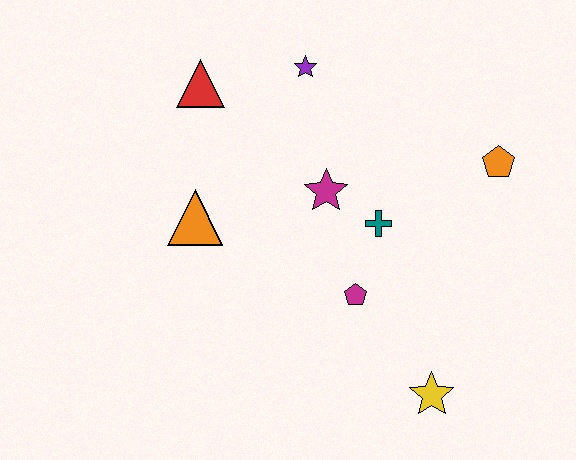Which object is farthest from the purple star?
The yellow star is farthest from the purple star.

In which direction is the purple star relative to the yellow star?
The purple star is above the yellow star.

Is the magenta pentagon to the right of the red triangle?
Yes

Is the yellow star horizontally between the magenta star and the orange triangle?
No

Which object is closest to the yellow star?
The magenta pentagon is closest to the yellow star.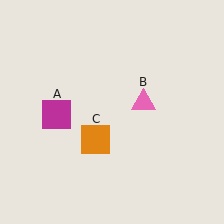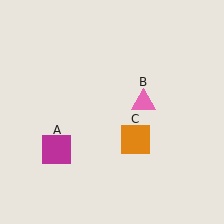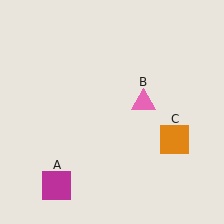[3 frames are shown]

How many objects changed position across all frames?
2 objects changed position: magenta square (object A), orange square (object C).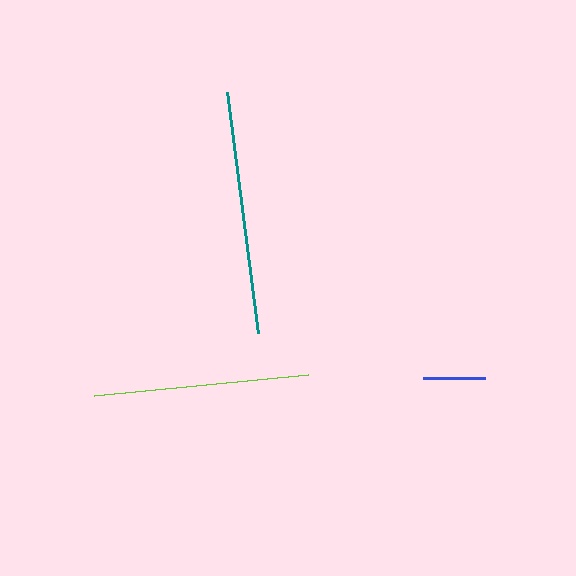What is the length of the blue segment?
The blue segment is approximately 62 pixels long.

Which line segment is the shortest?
The blue line is the shortest at approximately 62 pixels.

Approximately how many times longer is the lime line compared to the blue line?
The lime line is approximately 3.5 times the length of the blue line.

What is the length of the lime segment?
The lime segment is approximately 215 pixels long.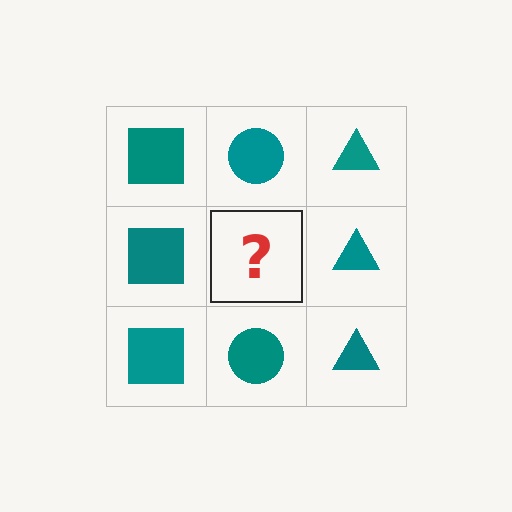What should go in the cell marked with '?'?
The missing cell should contain a teal circle.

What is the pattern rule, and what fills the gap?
The rule is that each column has a consistent shape. The gap should be filled with a teal circle.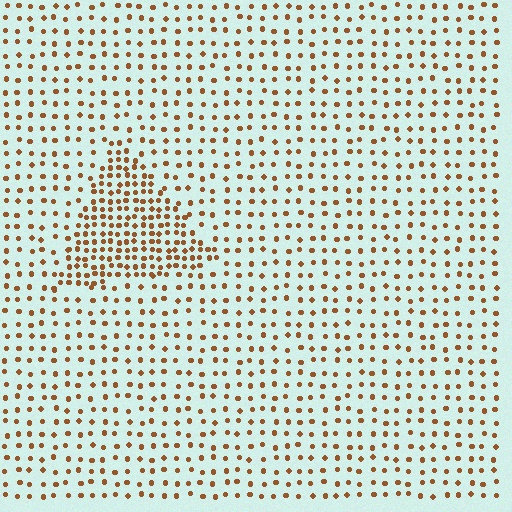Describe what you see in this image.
The image contains small brown elements arranged at two different densities. A triangle-shaped region is visible where the elements are more densely packed than the surrounding area.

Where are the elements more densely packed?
The elements are more densely packed inside the triangle boundary.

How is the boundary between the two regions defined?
The boundary is defined by a change in element density (approximately 2.2x ratio). All elements are the same color, size, and shape.